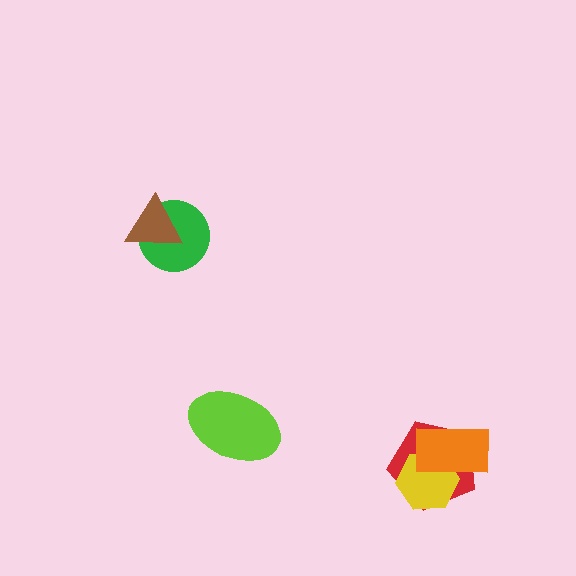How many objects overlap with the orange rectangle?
2 objects overlap with the orange rectangle.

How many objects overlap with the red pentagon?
2 objects overlap with the red pentagon.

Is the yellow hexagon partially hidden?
Yes, it is partially covered by another shape.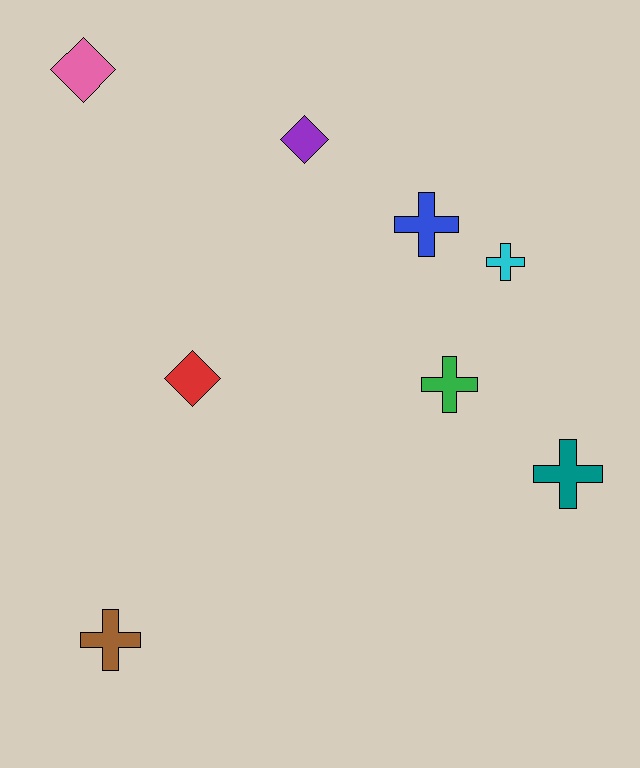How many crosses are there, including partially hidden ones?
There are 5 crosses.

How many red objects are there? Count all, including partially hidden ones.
There is 1 red object.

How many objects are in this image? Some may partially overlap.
There are 8 objects.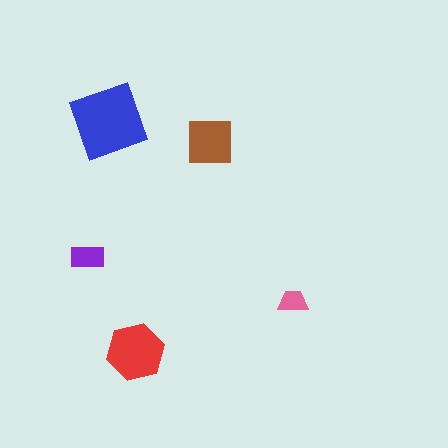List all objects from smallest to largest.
The pink trapezoid, the purple rectangle, the brown square, the red hexagon, the blue diamond.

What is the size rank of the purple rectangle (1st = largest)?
4th.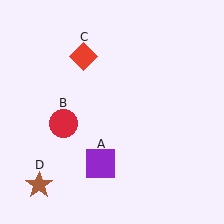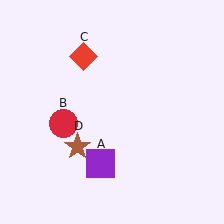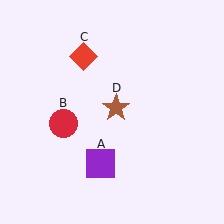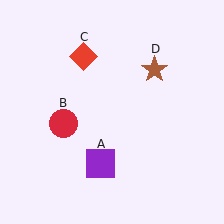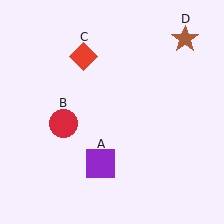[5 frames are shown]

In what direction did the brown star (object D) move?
The brown star (object D) moved up and to the right.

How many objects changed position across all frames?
1 object changed position: brown star (object D).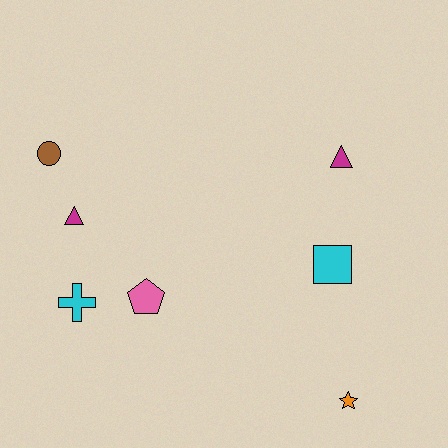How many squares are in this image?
There is 1 square.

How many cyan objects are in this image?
There are 2 cyan objects.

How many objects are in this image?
There are 7 objects.